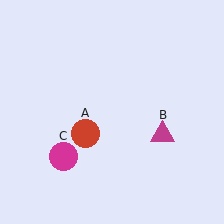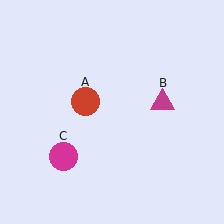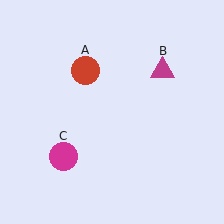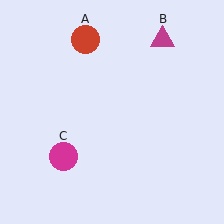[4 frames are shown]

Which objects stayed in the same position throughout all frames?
Magenta circle (object C) remained stationary.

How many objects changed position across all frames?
2 objects changed position: red circle (object A), magenta triangle (object B).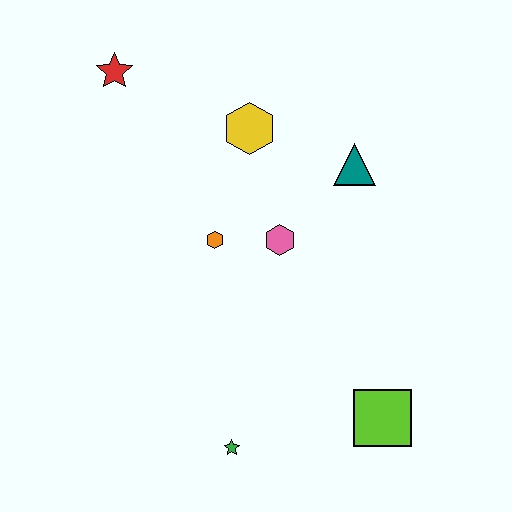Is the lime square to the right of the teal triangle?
Yes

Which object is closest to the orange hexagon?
The pink hexagon is closest to the orange hexagon.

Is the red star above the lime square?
Yes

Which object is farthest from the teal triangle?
The green star is farthest from the teal triangle.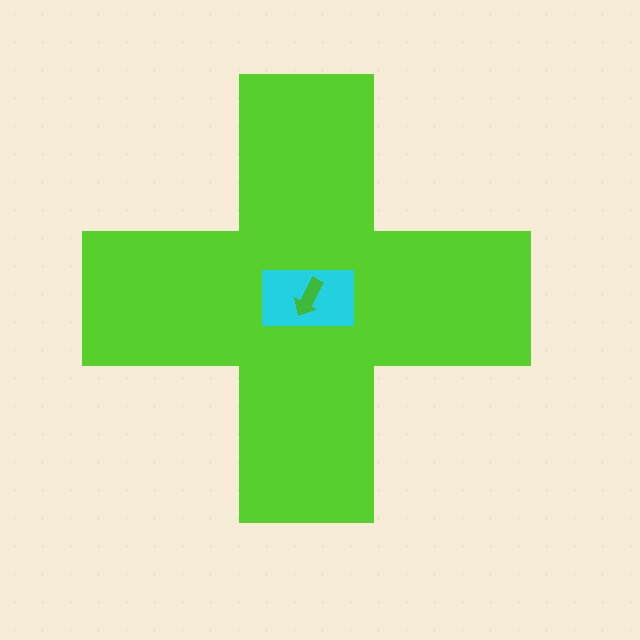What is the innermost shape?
The green arrow.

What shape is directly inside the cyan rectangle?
The green arrow.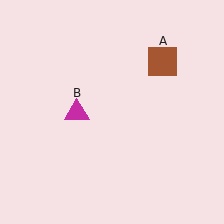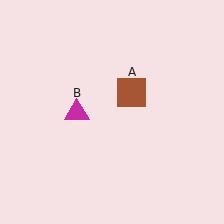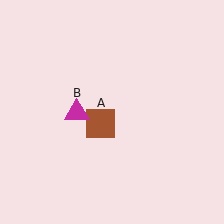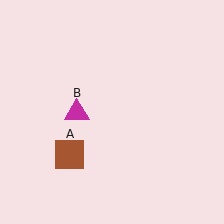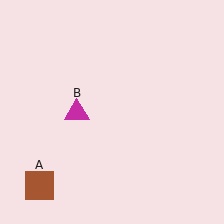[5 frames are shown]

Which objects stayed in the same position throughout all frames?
Magenta triangle (object B) remained stationary.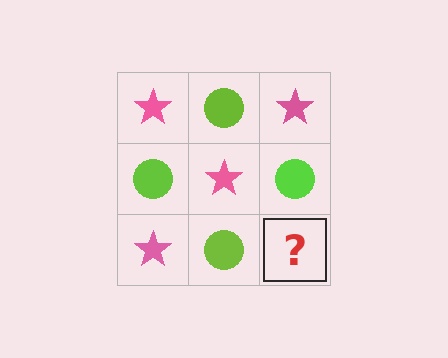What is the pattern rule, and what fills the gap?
The rule is that it alternates pink star and lime circle in a checkerboard pattern. The gap should be filled with a pink star.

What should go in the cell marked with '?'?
The missing cell should contain a pink star.